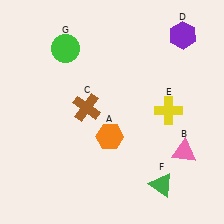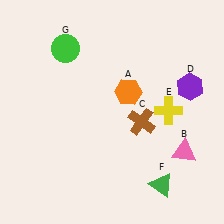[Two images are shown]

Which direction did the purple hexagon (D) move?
The purple hexagon (D) moved down.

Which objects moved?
The objects that moved are: the orange hexagon (A), the brown cross (C), the purple hexagon (D).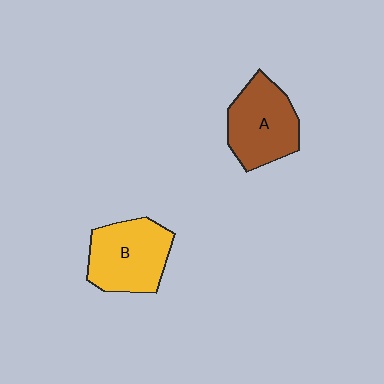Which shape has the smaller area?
Shape A (brown).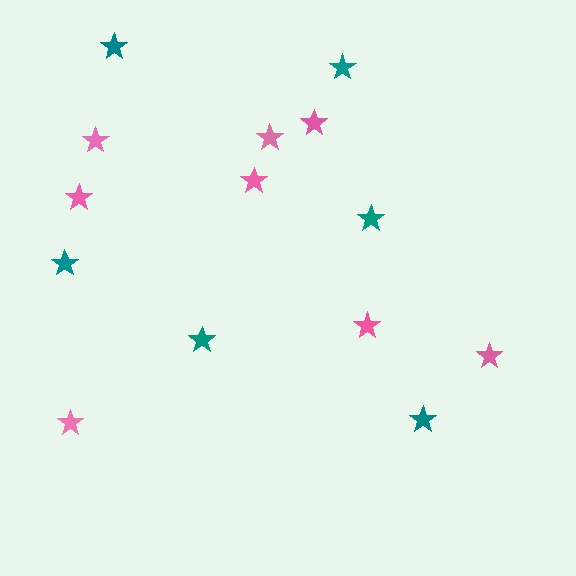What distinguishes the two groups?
There are 2 groups: one group of pink stars (8) and one group of teal stars (6).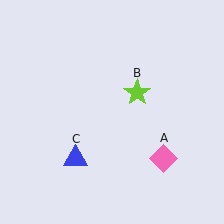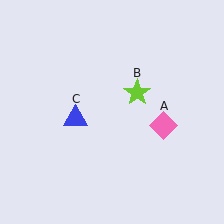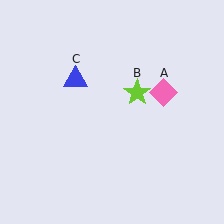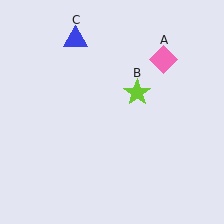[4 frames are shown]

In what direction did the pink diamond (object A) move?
The pink diamond (object A) moved up.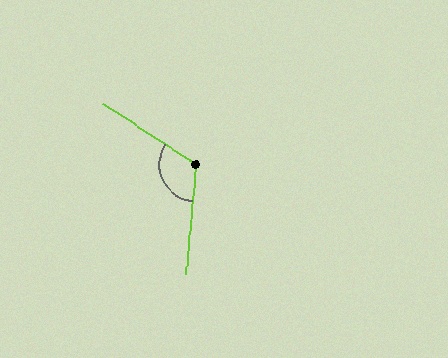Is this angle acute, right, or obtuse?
It is obtuse.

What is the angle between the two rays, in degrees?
Approximately 118 degrees.